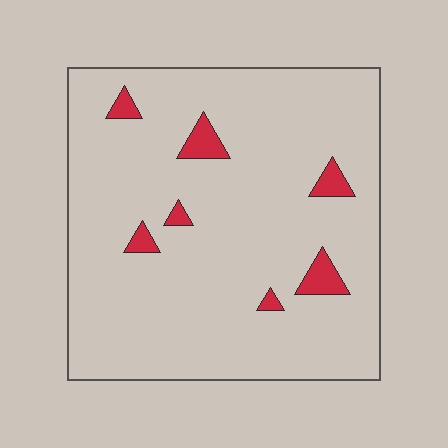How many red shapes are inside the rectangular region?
7.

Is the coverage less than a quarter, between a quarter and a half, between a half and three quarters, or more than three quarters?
Less than a quarter.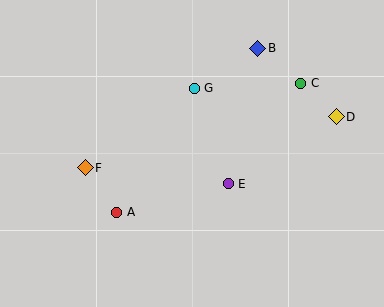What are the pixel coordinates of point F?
Point F is at (85, 168).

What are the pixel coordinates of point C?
Point C is at (301, 83).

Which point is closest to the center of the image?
Point E at (228, 184) is closest to the center.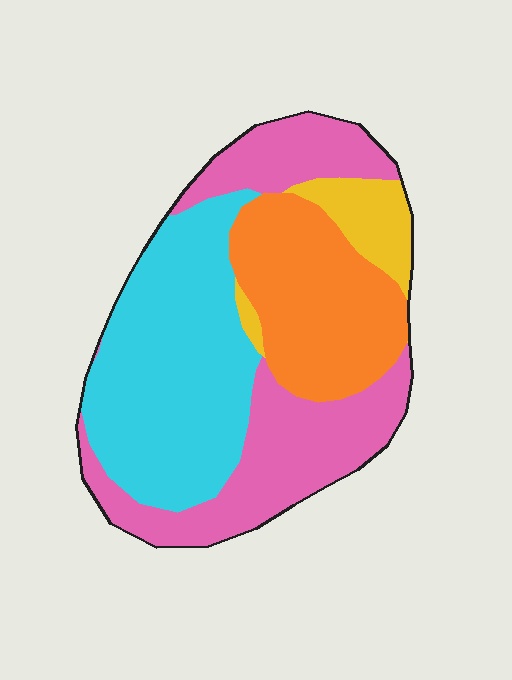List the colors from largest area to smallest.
From largest to smallest: cyan, pink, orange, yellow.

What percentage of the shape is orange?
Orange covers about 25% of the shape.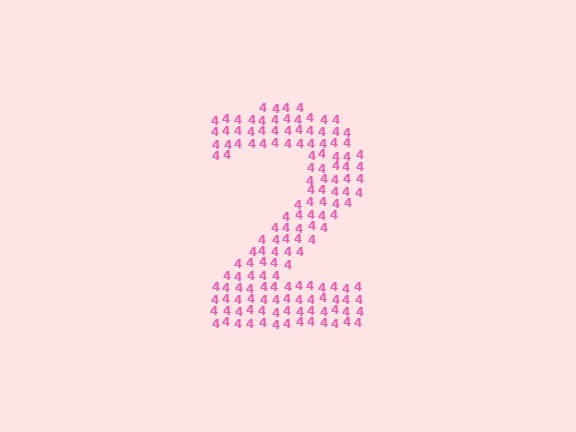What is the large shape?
The large shape is the digit 2.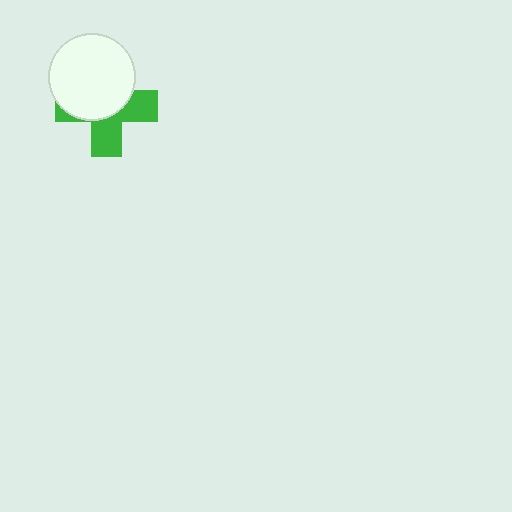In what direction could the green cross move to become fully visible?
The green cross could move toward the lower-right. That would shift it out from behind the white circle entirely.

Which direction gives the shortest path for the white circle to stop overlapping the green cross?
Moving toward the upper-left gives the shortest separation.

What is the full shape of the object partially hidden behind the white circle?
The partially hidden object is a green cross.